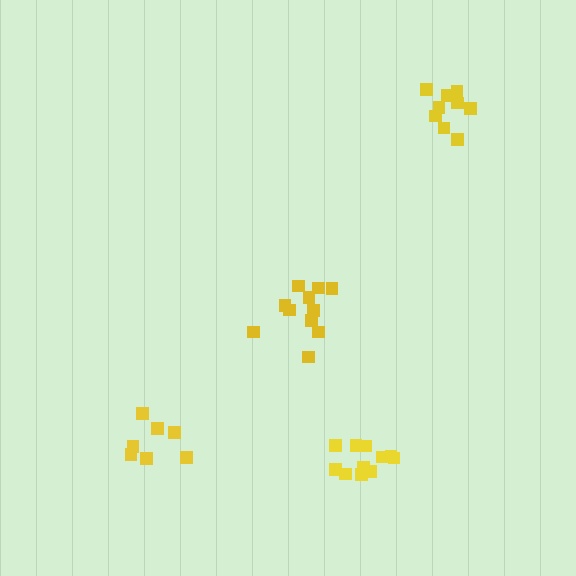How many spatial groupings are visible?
There are 4 spatial groupings.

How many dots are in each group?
Group 1: 7 dots, Group 2: 11 dots, Group 3: 9 dots, Group 4: 11 dots (38 total).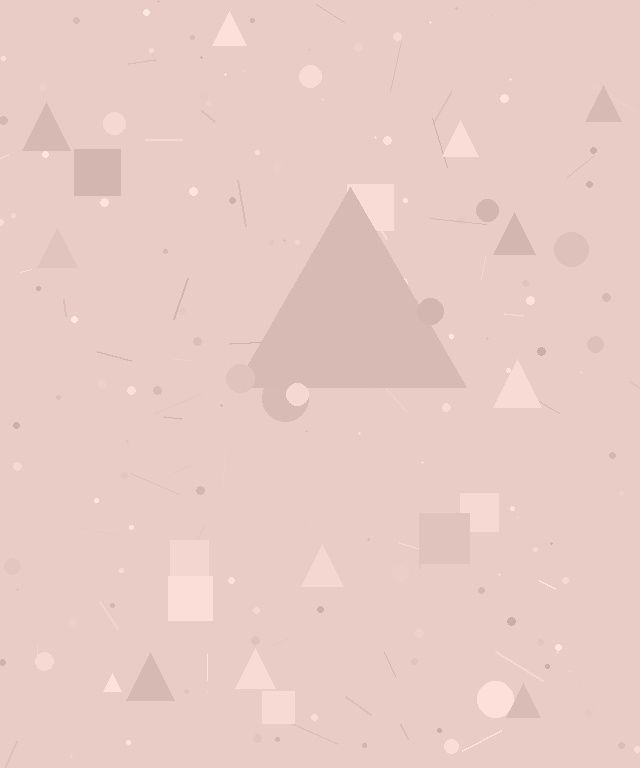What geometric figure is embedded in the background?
A triangle is embedded in the background.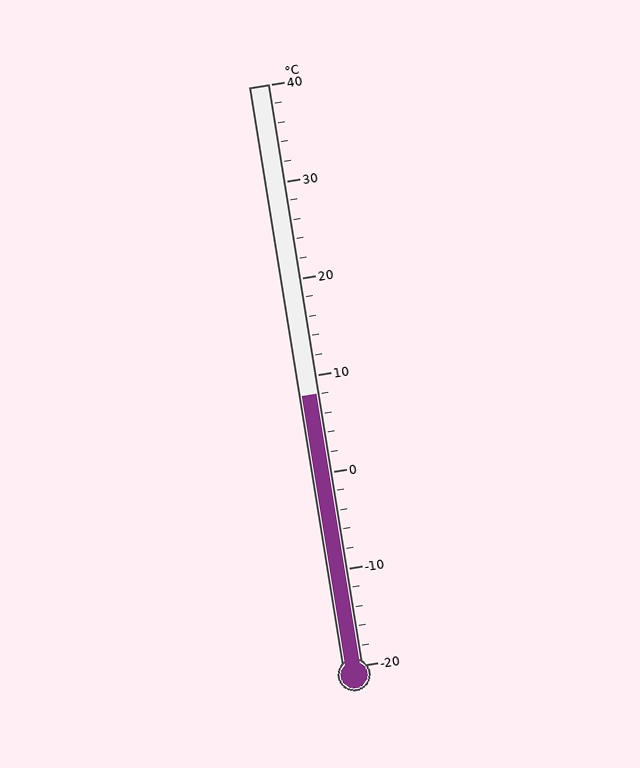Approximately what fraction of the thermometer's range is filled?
The thermometer is filled to approximately 45% of its range.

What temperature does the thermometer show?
The thermometer shows approximately 8°C.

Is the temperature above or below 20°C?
The temperature is below 20°C.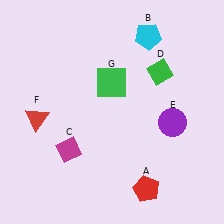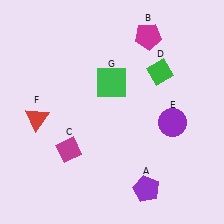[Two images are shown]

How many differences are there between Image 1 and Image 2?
There are 2 differences between the two images.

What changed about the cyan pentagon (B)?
In Image 1, B is cyan. In Image 2, it changed to magenta.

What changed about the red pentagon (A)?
In Image 1, A is red. In Image 2, it changed to purple.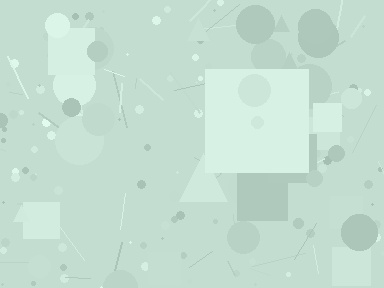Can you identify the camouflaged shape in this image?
The camouflaged shape is a square.